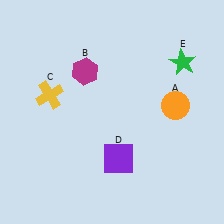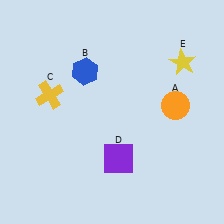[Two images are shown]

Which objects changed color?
B changed from magenta to blue. E changed from green to yellow.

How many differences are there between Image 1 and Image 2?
There are 2 differences between the two images.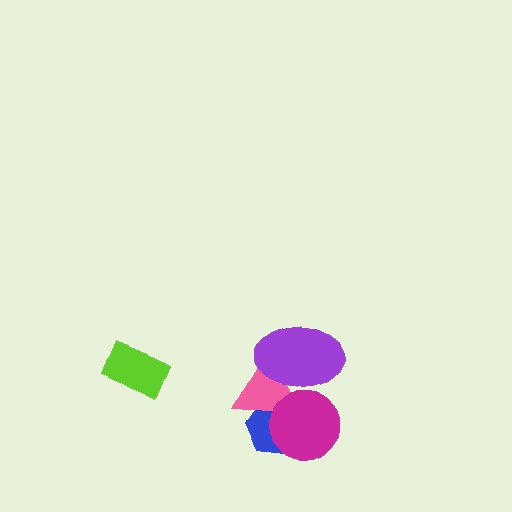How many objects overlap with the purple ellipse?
2 objects overlap with the purple ellipse.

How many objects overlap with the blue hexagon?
2 objects overlap with the blue hexagon.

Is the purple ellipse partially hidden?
Yes, it is partially covered by another shape.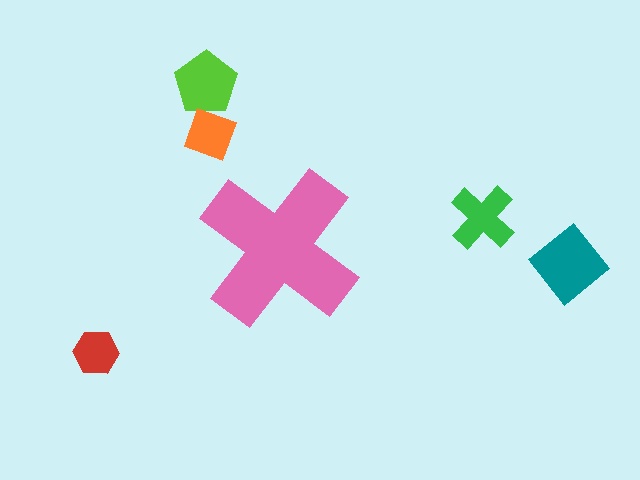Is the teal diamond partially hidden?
No, the teal diamond is fully visible.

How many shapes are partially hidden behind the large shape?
0 shapes are partially hidden.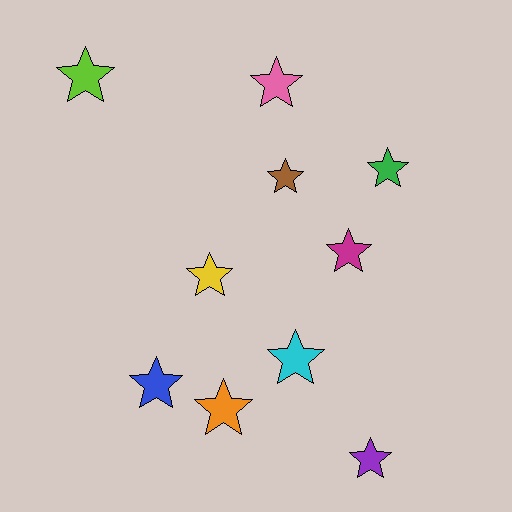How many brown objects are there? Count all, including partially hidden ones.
There is 1 brown object.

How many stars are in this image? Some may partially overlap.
There are 10 stars.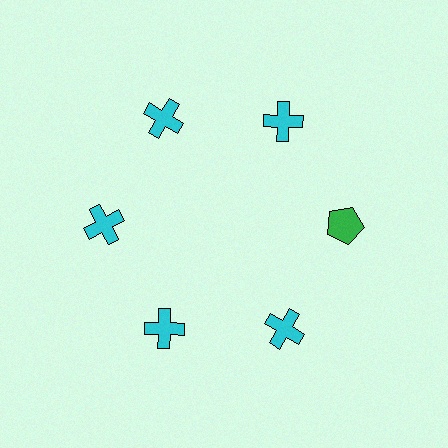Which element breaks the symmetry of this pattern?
The green pentagon at roughly the 3 o'clock position breaks the symmetry. All other shapes are cyan crosses.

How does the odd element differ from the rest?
It differs in both color (green instead of cyan) and shape (pentagon instead of cross).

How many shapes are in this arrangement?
There are 6 shapes arranged in a ring pattern.